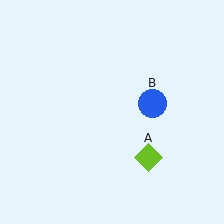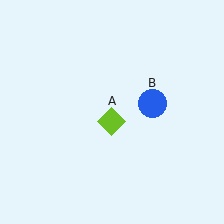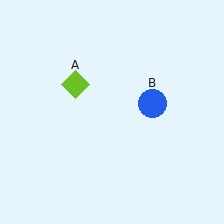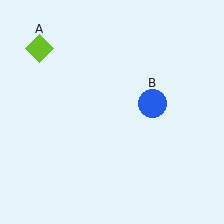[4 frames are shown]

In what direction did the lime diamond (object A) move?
The lime diamond (object A) moved up and to the left.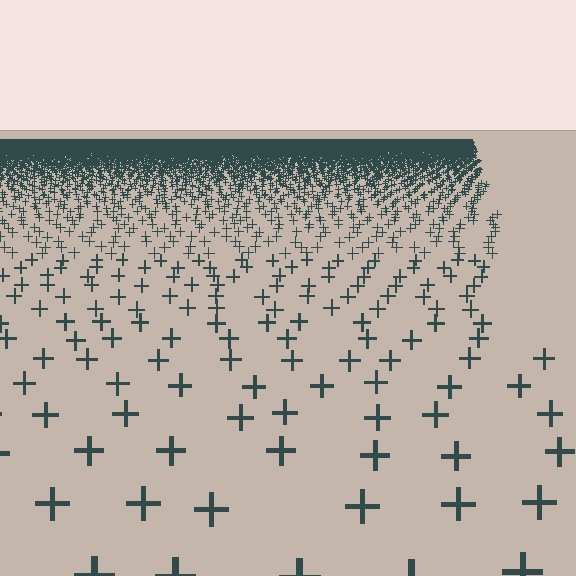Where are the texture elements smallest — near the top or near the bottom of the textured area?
Near the top.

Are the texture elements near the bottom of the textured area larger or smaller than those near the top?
Larger. Near the bottom, elements are closer to the viewer and appear at a bigger on-screen size.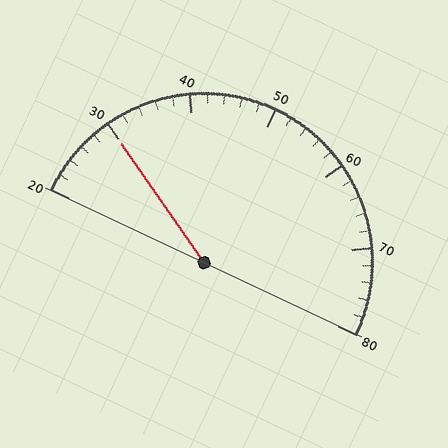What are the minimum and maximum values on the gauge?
The gauge ranges from 20 to 80.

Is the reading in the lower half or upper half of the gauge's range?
The reading is in the lower half of the range (20 to 80).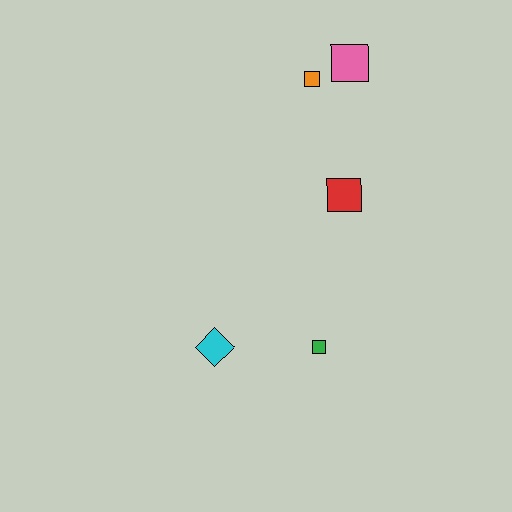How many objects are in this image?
There are 5 objects.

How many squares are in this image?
There are 4 squares.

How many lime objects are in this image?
There are no lime objects.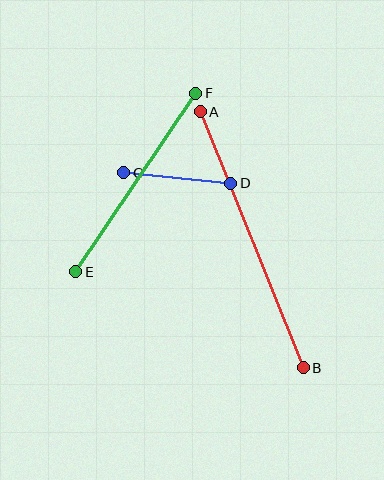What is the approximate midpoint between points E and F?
The midpoint is at approximately (136, 182) pixels.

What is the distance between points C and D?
The distance is approximately 108 pixels.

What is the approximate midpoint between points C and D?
The midpoint is at approximately (177, 178) pixels.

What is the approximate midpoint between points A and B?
The midpoint is at approximately (252, 240) pixels.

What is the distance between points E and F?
The distance is approximately 215 pixels.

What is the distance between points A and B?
The distance is approximately 276 pixels.